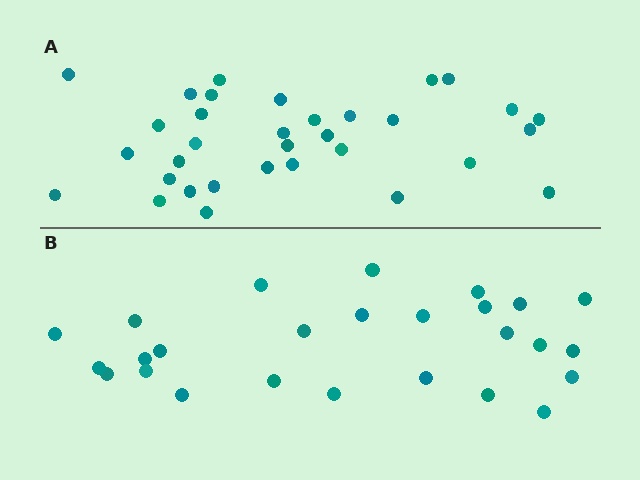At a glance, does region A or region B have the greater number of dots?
Region A (the top region) has more dots.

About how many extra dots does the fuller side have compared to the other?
Region A has roughly 8 or so more dots than region B.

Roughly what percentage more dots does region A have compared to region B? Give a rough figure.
About 25% more.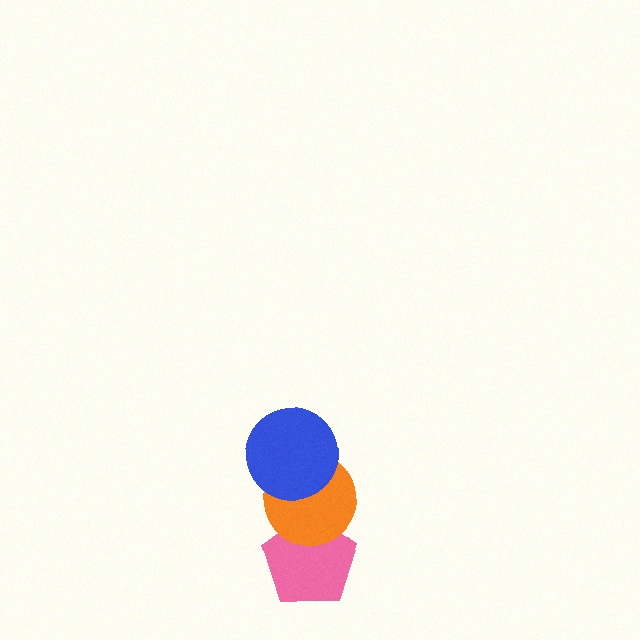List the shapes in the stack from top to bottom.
From top to bottom: the blue circle, the orange circle, the pink pentagon.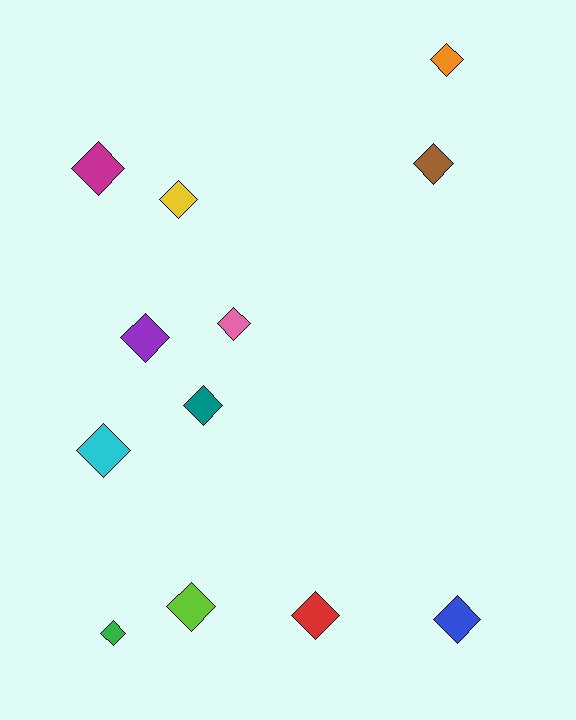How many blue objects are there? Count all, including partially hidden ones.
There is 1 blue object.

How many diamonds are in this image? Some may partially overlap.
There are 12 diamonds.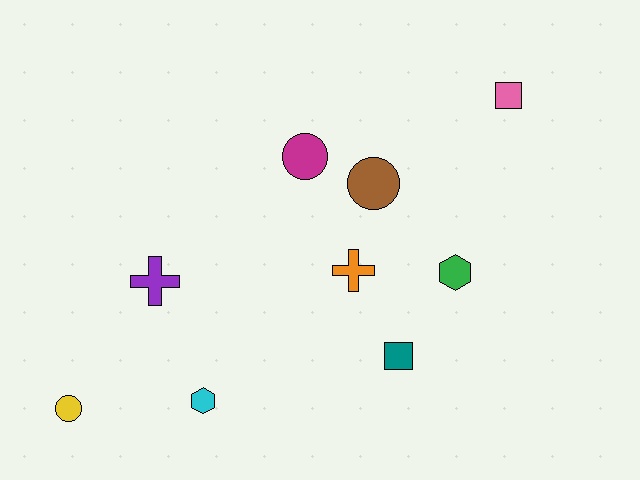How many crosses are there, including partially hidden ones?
There are 2 crosses.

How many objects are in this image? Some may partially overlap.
There are 9 objects.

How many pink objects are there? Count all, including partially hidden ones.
There is 1 pink object.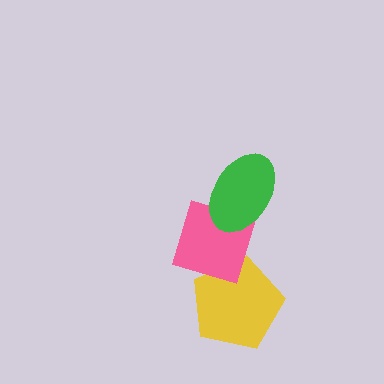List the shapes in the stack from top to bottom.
From top to bottom: the green ellipse, the pink diamond, the yellow pentagon.